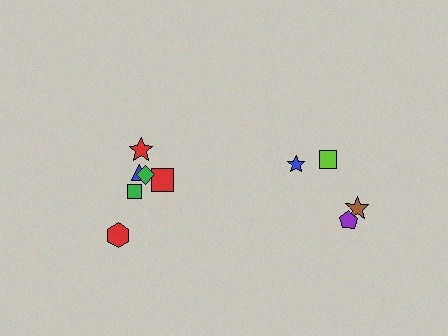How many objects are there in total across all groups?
There are 10 objects.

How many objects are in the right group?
There are 4 objects.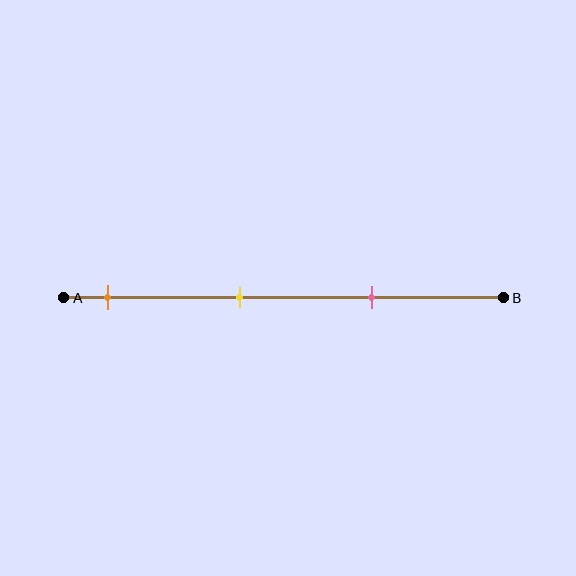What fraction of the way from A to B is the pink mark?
The pink mark is approximately 70% (0.7) of the way from A to B.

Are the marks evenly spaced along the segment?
Yes, the marks are approximately evenly spaced.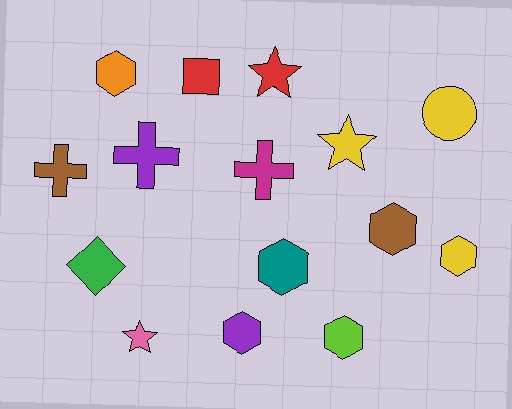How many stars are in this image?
There are 3 stars.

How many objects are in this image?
There are 15 objects.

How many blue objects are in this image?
There are no blue objects.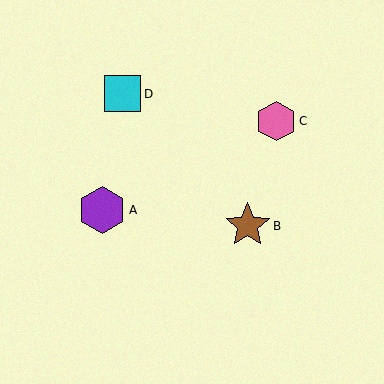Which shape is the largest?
The purple hexagon (labeled A) is the largest.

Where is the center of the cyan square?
The center of the cyan square is at (123, 94).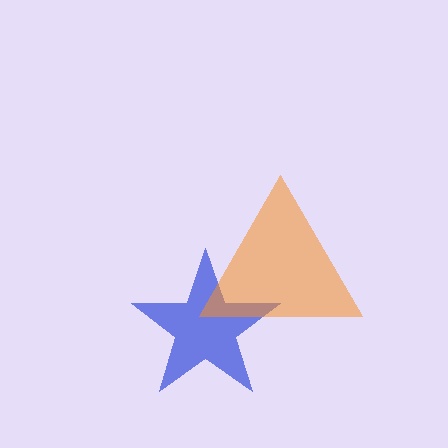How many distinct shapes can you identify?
There are 2 distinct shapes: a blue star, an orange triangle.